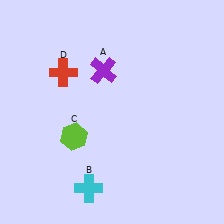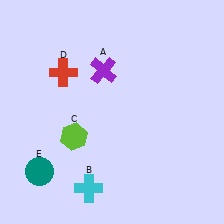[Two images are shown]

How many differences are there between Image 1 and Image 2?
There is 1 difference between the two images.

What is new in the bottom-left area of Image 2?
A teal circle (E) was added in the bottom-left area of Image 2.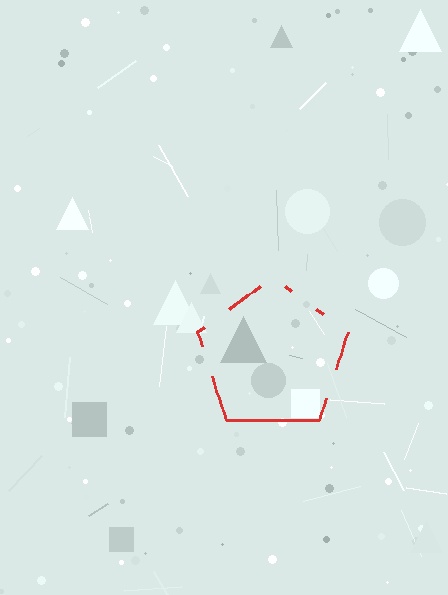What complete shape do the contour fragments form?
The contour fragments form a pentagon.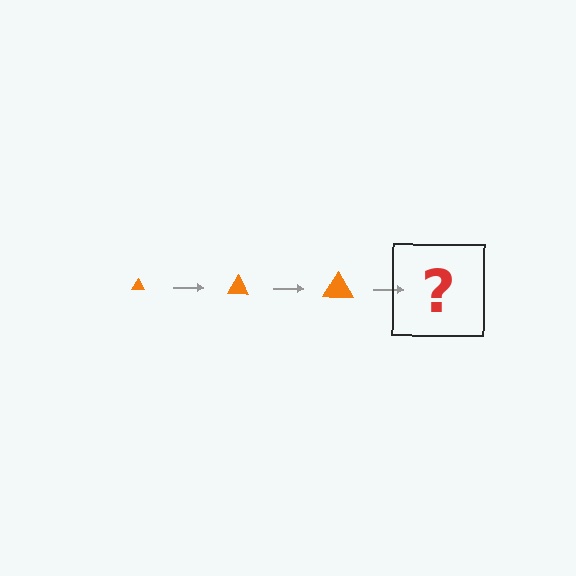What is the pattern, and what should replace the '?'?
The pattern is that the triangle gets progressively larger each step. The '?' should be an orange triangle, larger than the previous one.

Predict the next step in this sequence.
The next step is an orange triangle, larger than the previous one.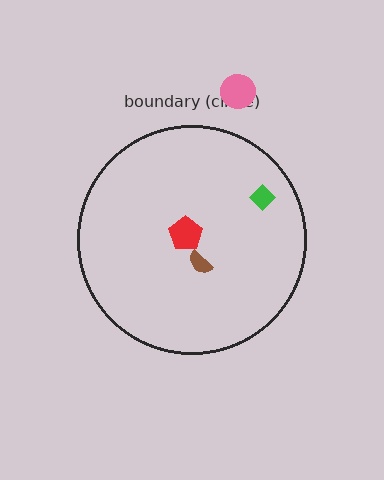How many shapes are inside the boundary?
3 inside, 1 outside.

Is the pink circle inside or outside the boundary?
Outside.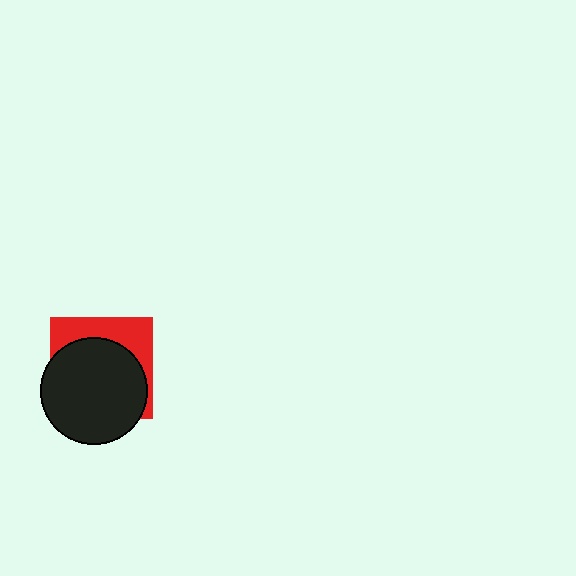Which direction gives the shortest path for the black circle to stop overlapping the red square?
Moving down gives the shortest separation.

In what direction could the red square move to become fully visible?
The red square could move up. That would shift it out from behind the black circle entirely.